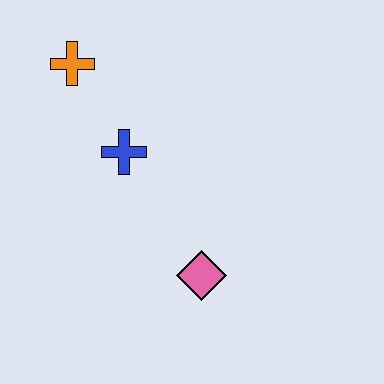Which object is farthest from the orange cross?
The pink diamond is farthest from the orange cross.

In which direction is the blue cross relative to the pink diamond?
The blue cross is above the pink diamond.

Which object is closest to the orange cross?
The blue cross is closest to the orange cross.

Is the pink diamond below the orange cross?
Yes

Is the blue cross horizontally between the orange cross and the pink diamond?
Yes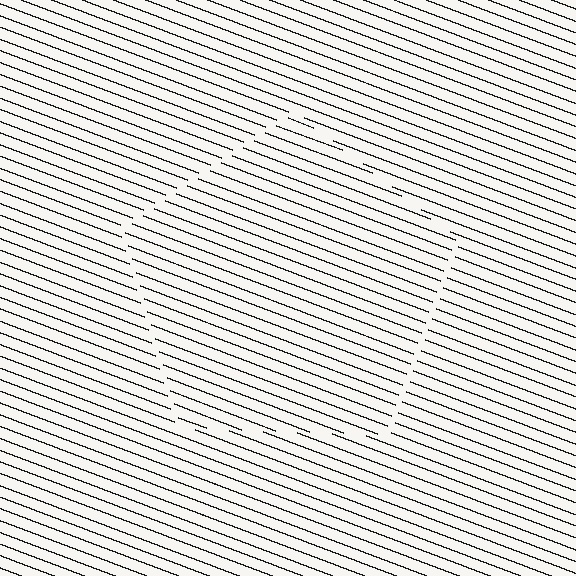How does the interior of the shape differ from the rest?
The interior of the shape contains the same grating, shifted by half a period — the contour is defined by the phase discontinuity where line-ends from the inner and outer gratings abut.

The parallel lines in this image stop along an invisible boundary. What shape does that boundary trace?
An illusory pentagon. The interior of the shape contains the same grating, shifted by half a period — the contour is defined by the phase discontinuity where line-ends from the inner and outer gratings abut.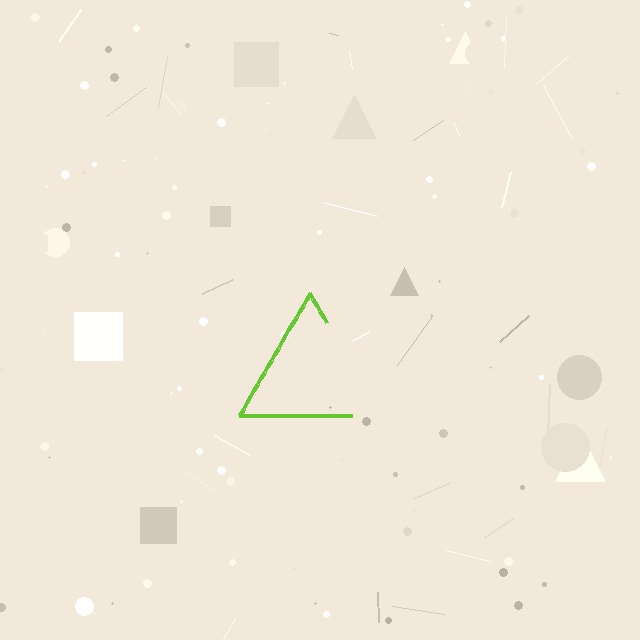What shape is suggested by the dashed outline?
The dashed outline suggests a triangle.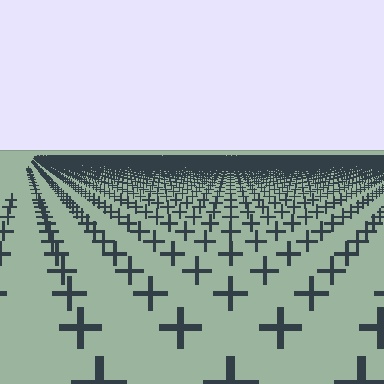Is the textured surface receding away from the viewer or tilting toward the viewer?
The surface is receding away from the viewer. Texture elements get smaller and denser toward the top.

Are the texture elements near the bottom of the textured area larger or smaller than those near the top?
Larger. Near the bottom, elements are closer to the viewer and appear at a bigger on-screen size.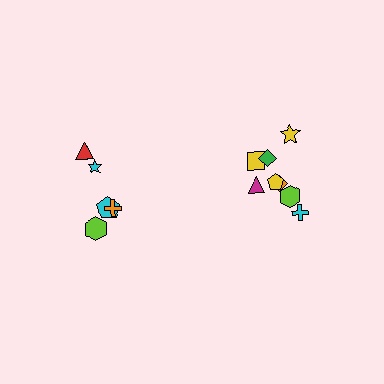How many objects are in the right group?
There are 8 objects.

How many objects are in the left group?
There are 5 objects.